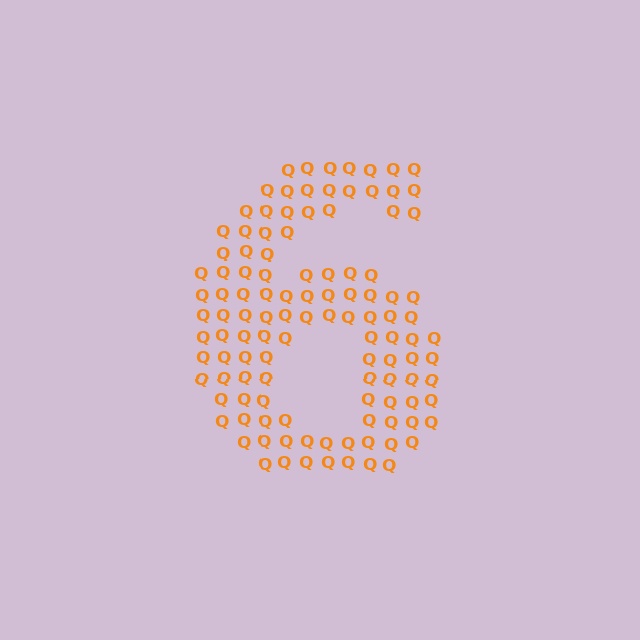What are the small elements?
The small elements are letter Q's.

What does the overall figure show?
The overall figure shows the digit 6.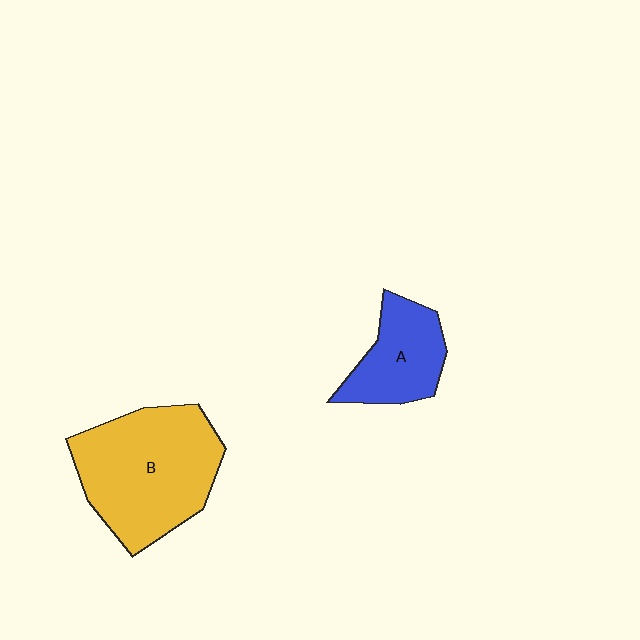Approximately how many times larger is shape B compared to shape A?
Approximately 2.0 times.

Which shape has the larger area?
Shape B (yellow).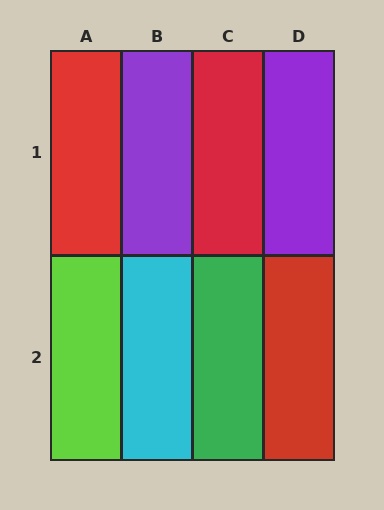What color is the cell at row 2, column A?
Lime.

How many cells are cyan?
1 cell is cyan.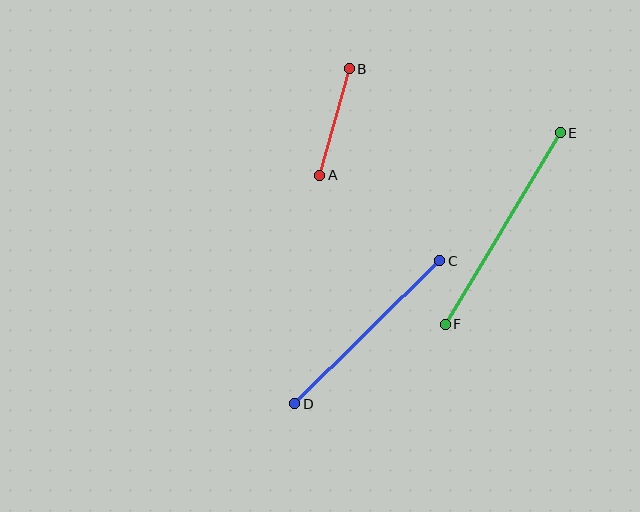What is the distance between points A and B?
The distance is approximately 110 pixels.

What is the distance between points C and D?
The distance is approximately 203 pixels.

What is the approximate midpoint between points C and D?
The midpoint is at approximately (367, 332) pixels.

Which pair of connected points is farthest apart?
Points E and F are farthest apart.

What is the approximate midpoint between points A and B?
The midpoint is at approximately (334, 122) pixels.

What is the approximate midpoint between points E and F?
The midpoint is at approximately (503, 229) pixels.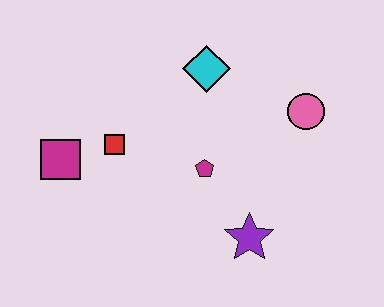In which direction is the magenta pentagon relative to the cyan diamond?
The magenta pentagon is below the cyan diamond.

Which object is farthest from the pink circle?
The magenta square is farthest from the pink circle.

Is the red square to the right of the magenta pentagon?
No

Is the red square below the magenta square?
No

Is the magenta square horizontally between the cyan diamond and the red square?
No